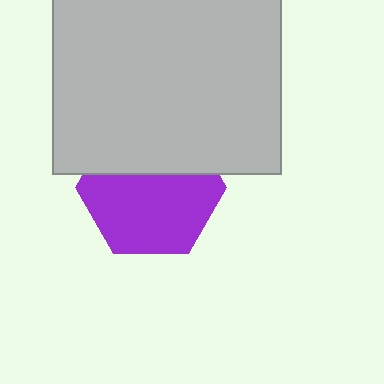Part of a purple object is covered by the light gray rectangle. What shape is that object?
It is a hexagon.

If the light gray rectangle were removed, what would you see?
You would see the complete purple hexagon.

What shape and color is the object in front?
The object in front is a light gray rectangle.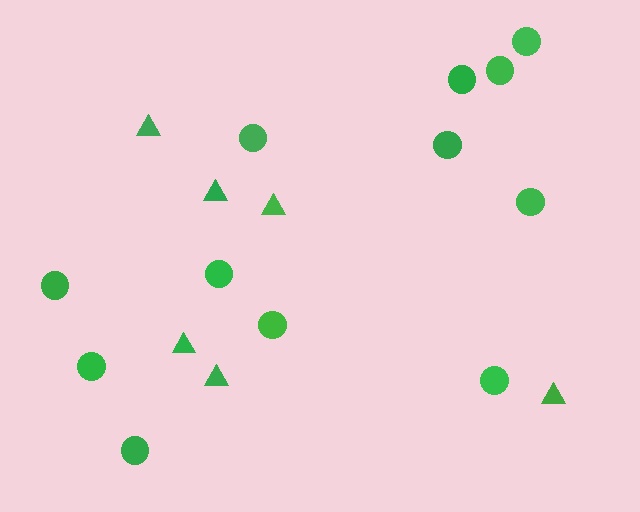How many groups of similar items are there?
There are 2 groups: one group of circles (12) and one group of triangles (6).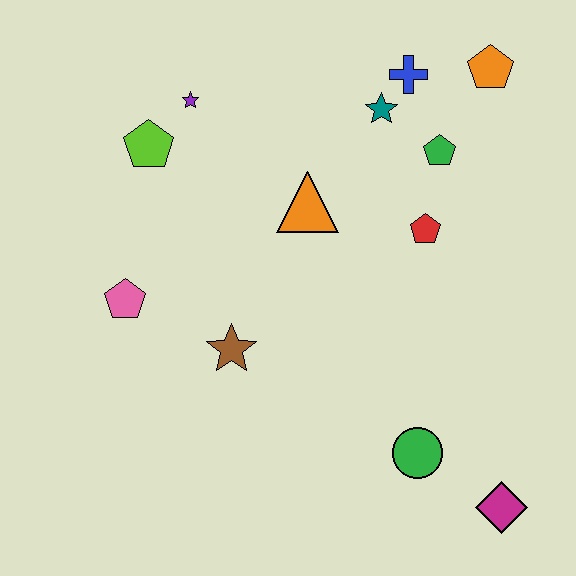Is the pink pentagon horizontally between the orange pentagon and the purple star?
No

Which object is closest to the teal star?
The blue cross is closest to the teal star.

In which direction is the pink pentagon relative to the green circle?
The pink pentagon is to the left of the green circle.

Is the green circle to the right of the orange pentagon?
No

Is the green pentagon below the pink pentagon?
No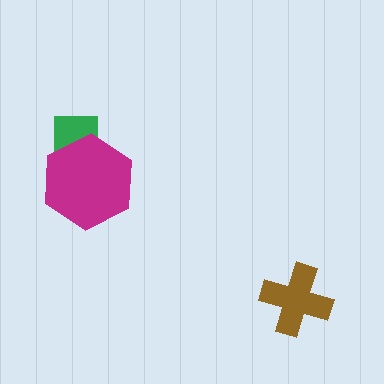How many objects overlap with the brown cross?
0 objects overlap with the brown cross.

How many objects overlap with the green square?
1 object overlaps with the green square.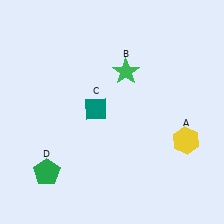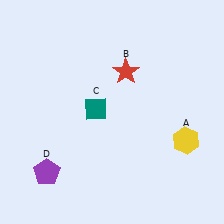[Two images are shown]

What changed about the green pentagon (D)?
In Image 1, D is green. In Image 2, it changed to purple.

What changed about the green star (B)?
In Image 1, B is green. In Image 2, it changed to red.